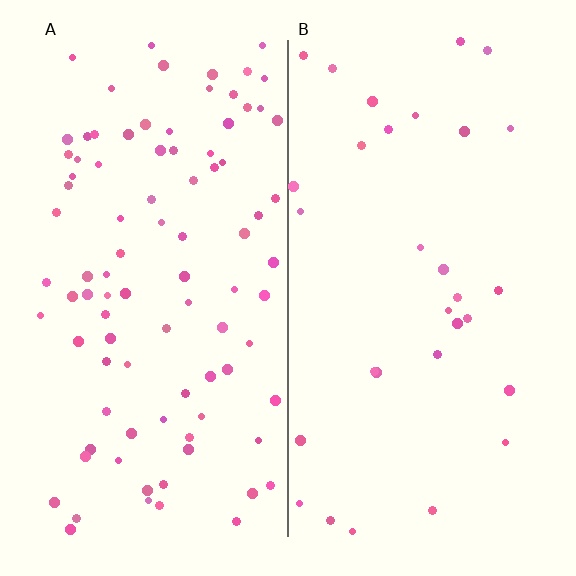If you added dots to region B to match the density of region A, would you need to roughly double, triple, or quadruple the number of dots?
Approximately triple.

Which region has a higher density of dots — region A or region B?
A (the left).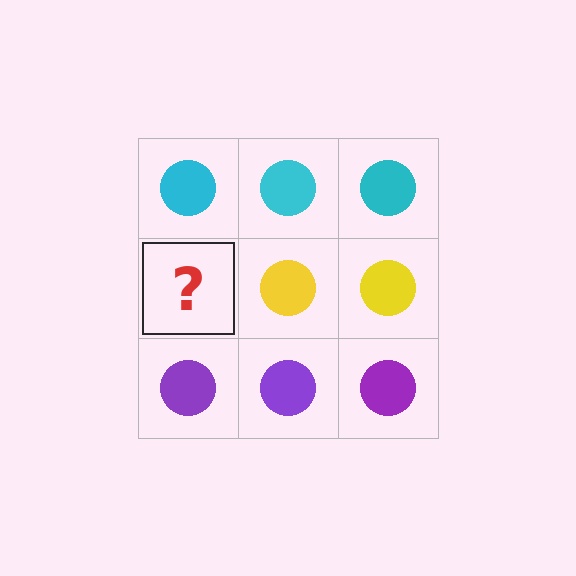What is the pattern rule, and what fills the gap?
The rule is that each row has a consistent color. The gap should be filled with a yellow circle.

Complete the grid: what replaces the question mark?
The question mark should be replaced with a yellow circle.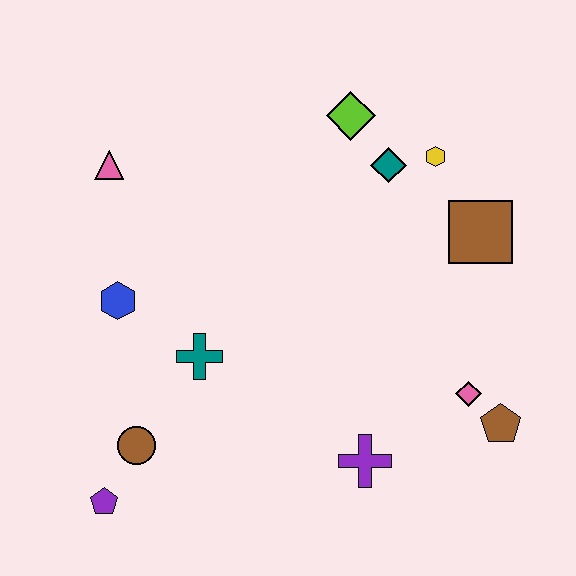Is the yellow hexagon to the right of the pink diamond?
No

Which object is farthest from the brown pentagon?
The pink triangle is farthest from the brown pentagon.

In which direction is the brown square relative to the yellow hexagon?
The brown square is below the yellow hexagon.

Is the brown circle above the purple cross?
Yes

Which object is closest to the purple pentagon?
The brown circle is closest to the purple pentagon.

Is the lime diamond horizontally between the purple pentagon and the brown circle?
No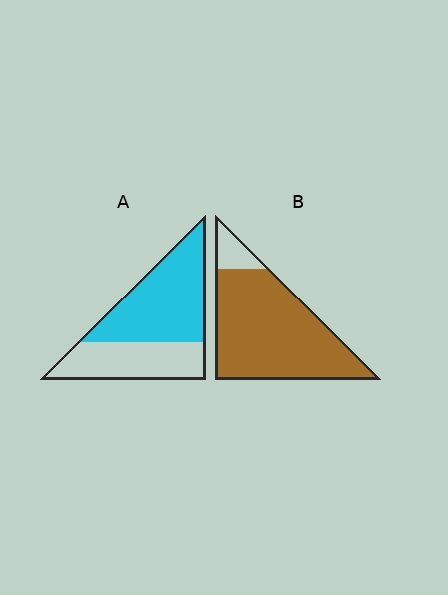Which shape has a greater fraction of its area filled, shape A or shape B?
Shape B.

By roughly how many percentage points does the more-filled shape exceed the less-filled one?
By roughly 30 percentage points (B over A).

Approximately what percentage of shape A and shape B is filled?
A is approximately 60% and B is approximately 90%.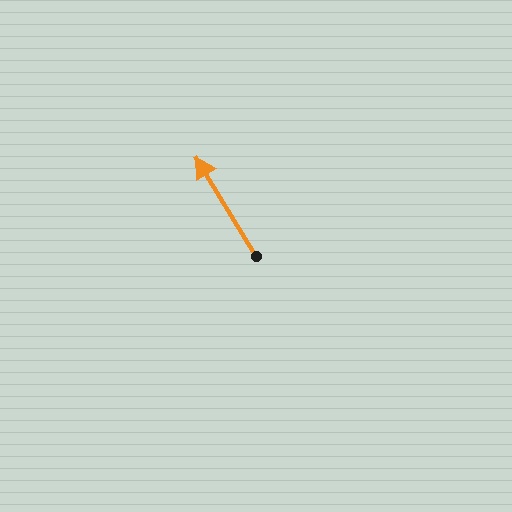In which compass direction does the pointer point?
Northwest.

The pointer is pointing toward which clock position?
Roughly 11 o'clock.